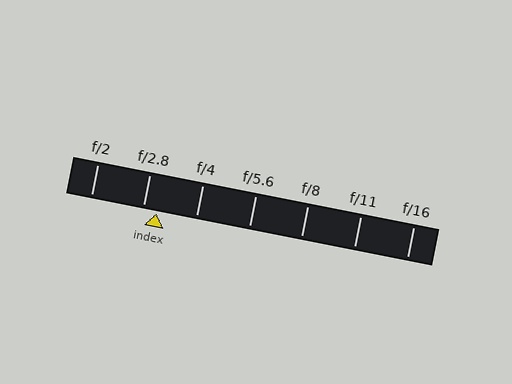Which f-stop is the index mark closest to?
The index mark is closest to f/2.8.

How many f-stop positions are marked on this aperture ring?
There are 7 f-stop positions marked.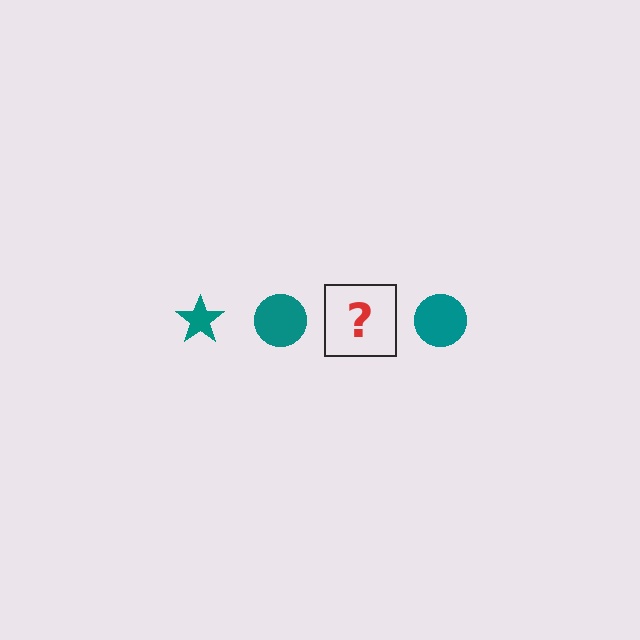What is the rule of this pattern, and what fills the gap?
The rule is that the pattern cycles through star, circle shapes in teal. The gap should be filled with a teal star.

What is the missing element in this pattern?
The missing element is a teal star.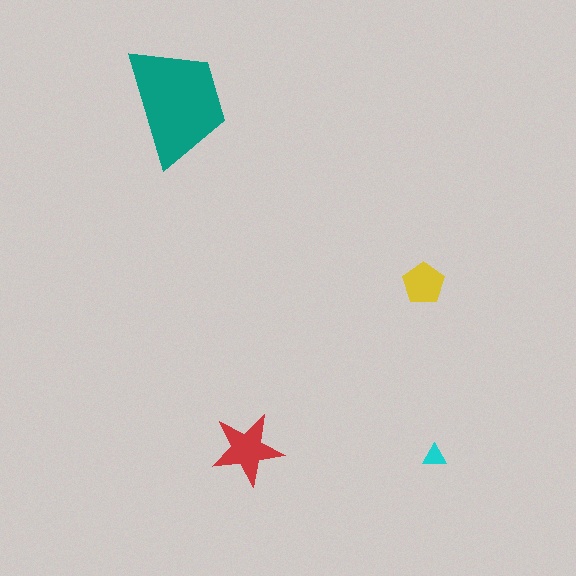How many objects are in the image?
There are 4 objects in the image.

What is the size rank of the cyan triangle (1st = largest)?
4th.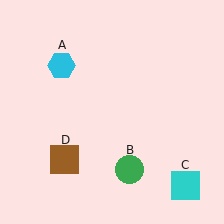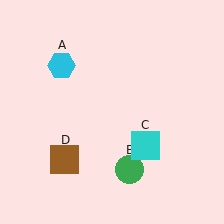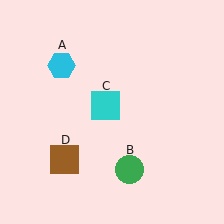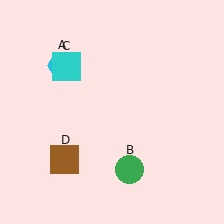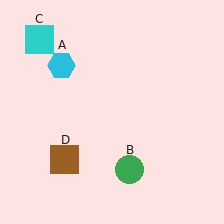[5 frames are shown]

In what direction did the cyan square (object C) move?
The cyan square (object C) moved up and to the left.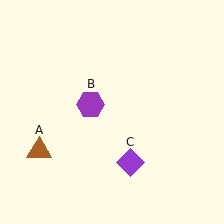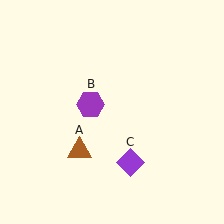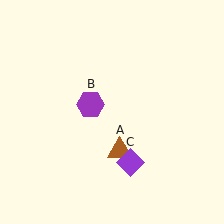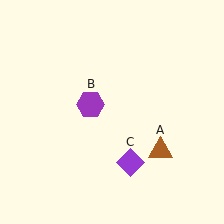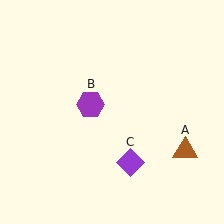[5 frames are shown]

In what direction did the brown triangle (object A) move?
The brown triangle (object A) moved right.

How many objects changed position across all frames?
1 object changed position: brown triangle (object A).